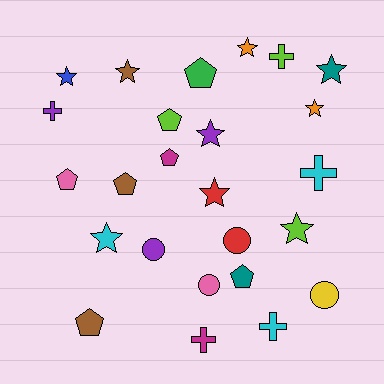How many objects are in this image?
There are 25 objects.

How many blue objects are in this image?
There is 1 blue object.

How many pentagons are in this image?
There are 7 pentagons.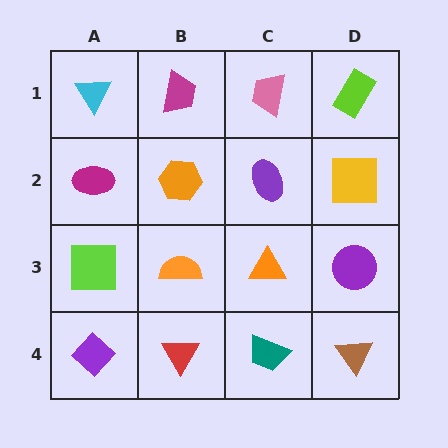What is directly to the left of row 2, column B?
A magenta ellipse.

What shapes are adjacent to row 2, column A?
A cyan triangle (row 1, column A), a lime square (row 3, column A), an orange hexagon (row 2, column B).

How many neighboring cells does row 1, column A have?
2.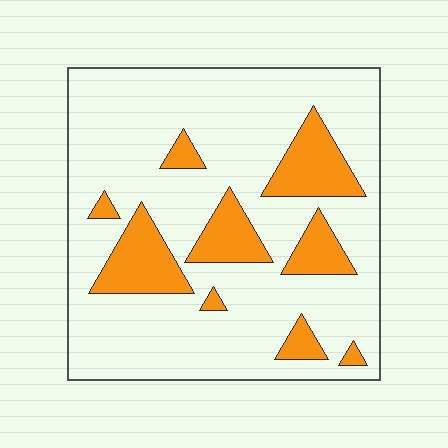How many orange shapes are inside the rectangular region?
9.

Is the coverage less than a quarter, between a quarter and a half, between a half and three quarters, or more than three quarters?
Less than a quarter.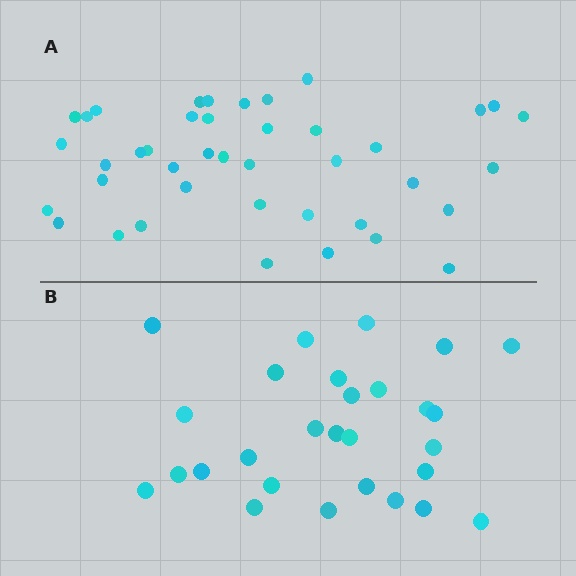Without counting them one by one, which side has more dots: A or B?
Region A (the top region) has more dots.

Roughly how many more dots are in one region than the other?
Region A has approximately 15 more dots than region B.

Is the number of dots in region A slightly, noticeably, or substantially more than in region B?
Region A has substantially more. The ratio is roughly 1.5 to 1.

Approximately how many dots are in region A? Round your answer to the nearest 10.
About 40 dots. (The exact count is 41, which rounds to 40.)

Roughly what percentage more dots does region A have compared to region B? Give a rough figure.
About 45% more.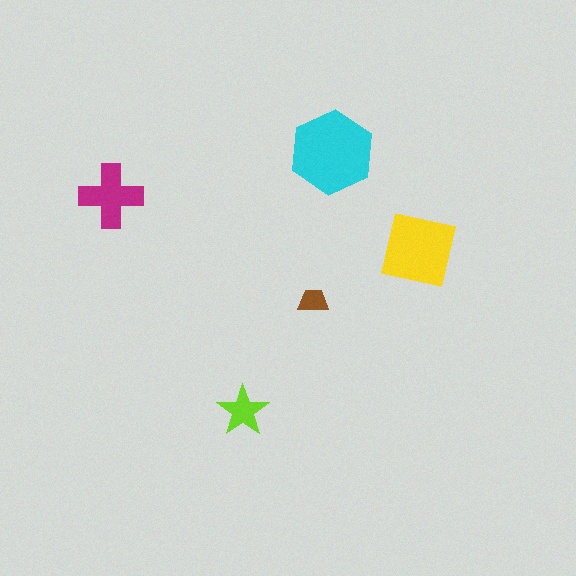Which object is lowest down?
The lime star is bottommost.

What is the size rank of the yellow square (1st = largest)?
2nd.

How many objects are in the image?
There are 5 objects in the image.